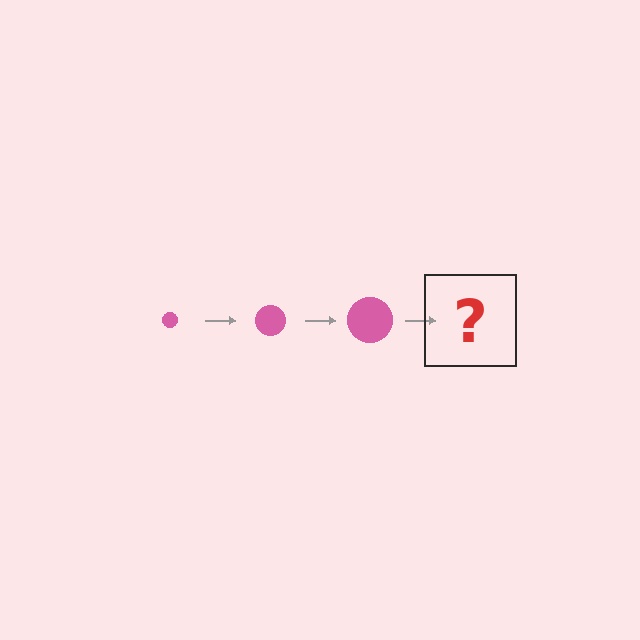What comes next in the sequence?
The next element should be a pink circle, larger than the previous one.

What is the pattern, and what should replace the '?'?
The pattern is that the circle gets progressively larger each step. The '?' should be a pink circle, larger than the previous one.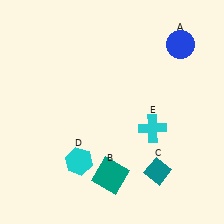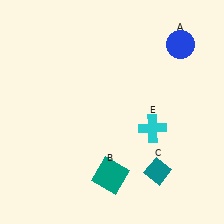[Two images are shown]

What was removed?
The cyan hexagon (D) was removed in Image 2.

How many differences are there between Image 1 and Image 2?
There is 1 difference between the two images.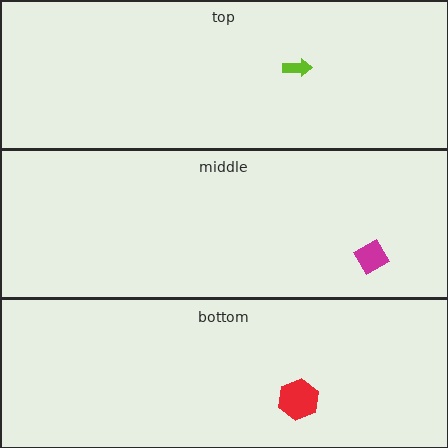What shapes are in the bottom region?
The red hexagon.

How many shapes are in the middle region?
1.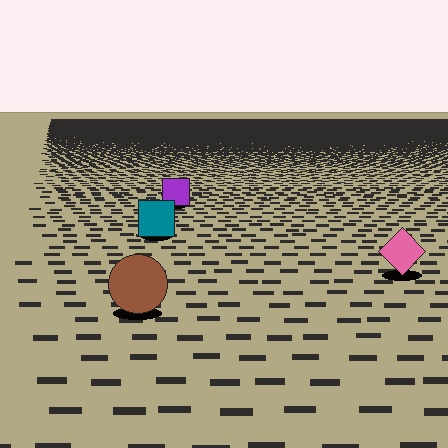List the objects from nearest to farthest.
From nearest to farthest: the brown circle, the pink diamond, the teal square, the purple square.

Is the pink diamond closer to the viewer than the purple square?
Yes. The pink diamond is closer — you can tell from the texture gradient: the ground texture is coarser near it.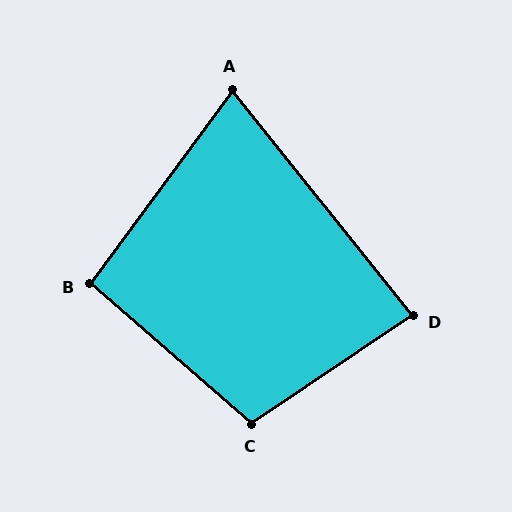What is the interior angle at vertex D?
Approximately 85 degrees (approximately right).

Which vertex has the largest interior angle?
C, at approximately 105 degrees.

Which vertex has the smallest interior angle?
A, at approximately 75 degrees.